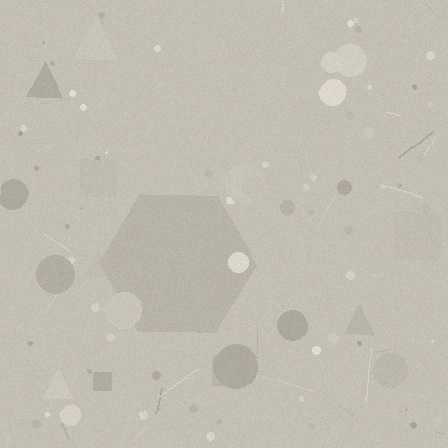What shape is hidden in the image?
A hexagon is hidden in the image.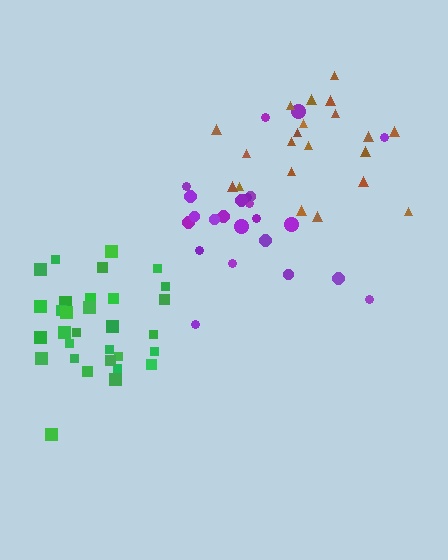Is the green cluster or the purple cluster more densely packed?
Green.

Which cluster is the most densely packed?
Green.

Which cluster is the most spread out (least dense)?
Brown.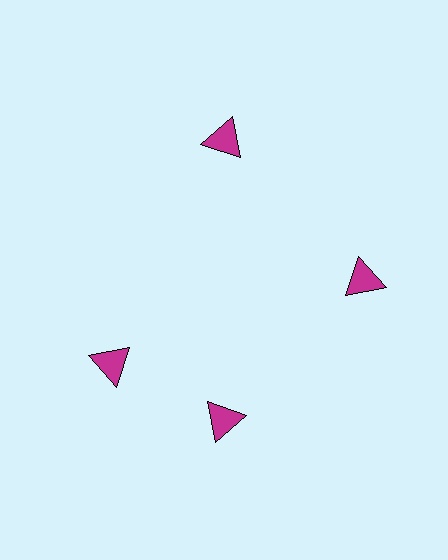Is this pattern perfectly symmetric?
No. The 4 magenta triangles are arranged in a ring, but one element near the 9 o'clock position is rotated out of alignment along the ring, breaking the 4-fold rotational symmetry.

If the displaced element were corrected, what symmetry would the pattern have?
It would have 4-fold rotational symmetry — the pattern would map onto itself every 90 degrees.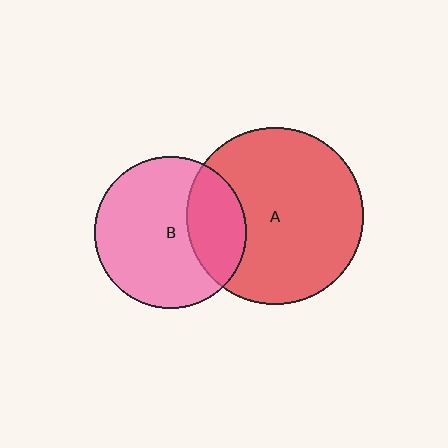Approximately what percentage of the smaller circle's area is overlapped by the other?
Approximately 30%.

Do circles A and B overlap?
Yes.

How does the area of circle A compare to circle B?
Approximately 1.3 times.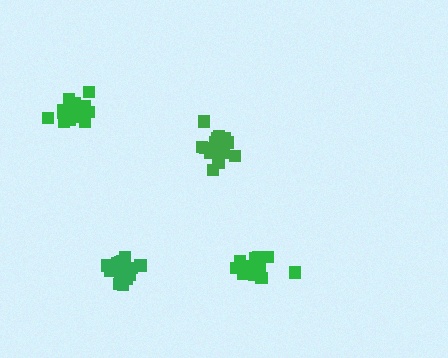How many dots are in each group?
Group 1: 16 dots, Group 2: 15 dots, Group 3: 19 dots, Group 4: 17 dots (67 total).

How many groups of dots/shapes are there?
There are 4 groups.